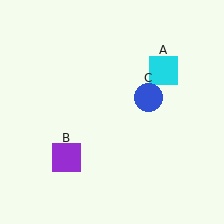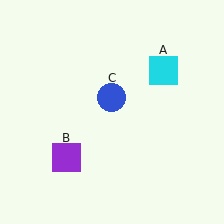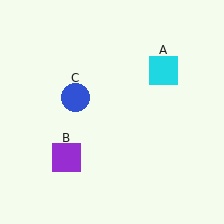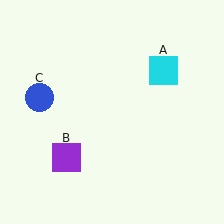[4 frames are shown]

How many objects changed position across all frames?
1 object changed position: blue circle (object C).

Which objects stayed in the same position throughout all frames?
Cyan square (object A) and purple square (object B) remained stationary.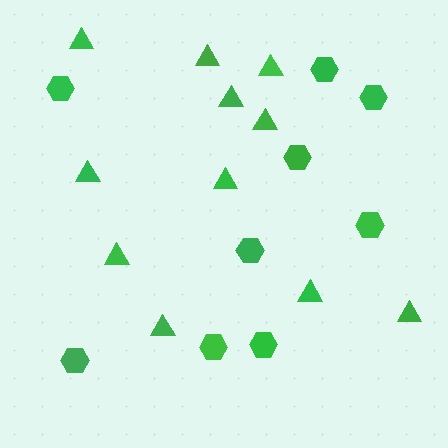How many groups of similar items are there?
There are 2 groups: one group of triangles (11) and one group of hexagons (9).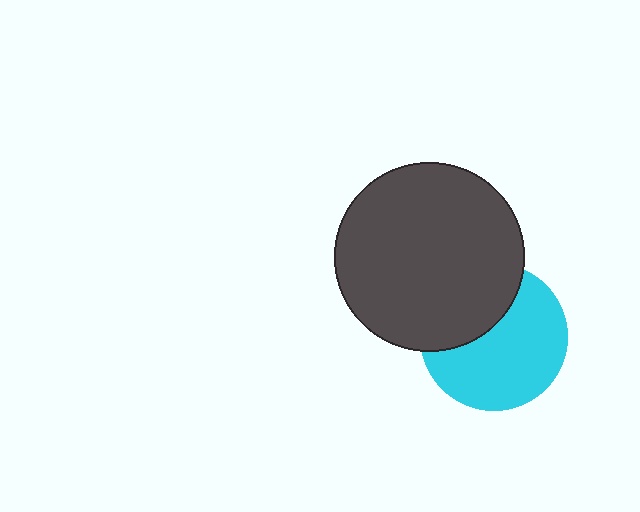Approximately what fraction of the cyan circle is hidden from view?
Roughly 36% of the cyan circle is hidden behind the dark gray circle.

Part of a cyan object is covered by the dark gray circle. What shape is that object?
It is a circle.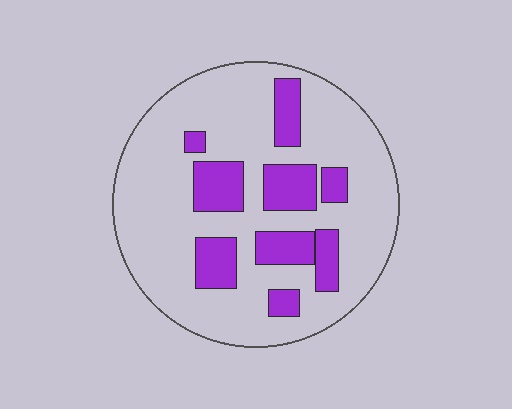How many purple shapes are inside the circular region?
9.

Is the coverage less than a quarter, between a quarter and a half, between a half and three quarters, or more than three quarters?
Less than a quarter.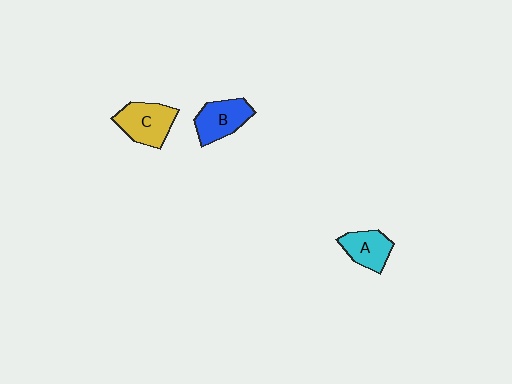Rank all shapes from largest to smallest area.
From largest to smallest: C (yellow), B (blue), A (cyan).